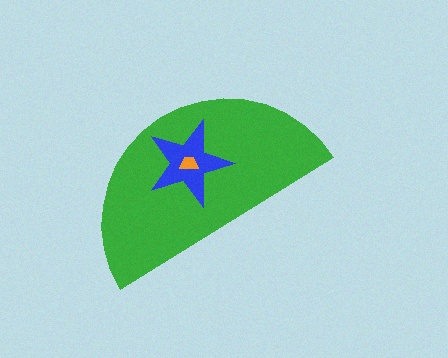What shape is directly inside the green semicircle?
The blue star.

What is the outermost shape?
The green semicircle.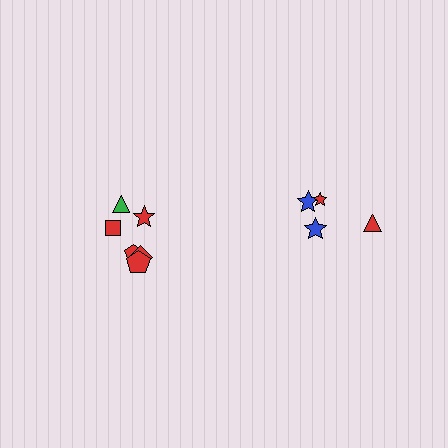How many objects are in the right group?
There are 4 objects.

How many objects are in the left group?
There are 6 objects.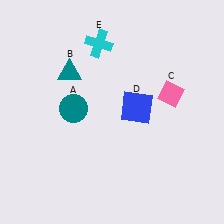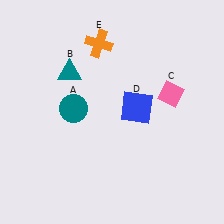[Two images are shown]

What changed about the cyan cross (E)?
In Image 1, E is cyan. In Image 2, it changed to orange.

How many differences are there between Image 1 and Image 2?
There is 1 difference between the two images.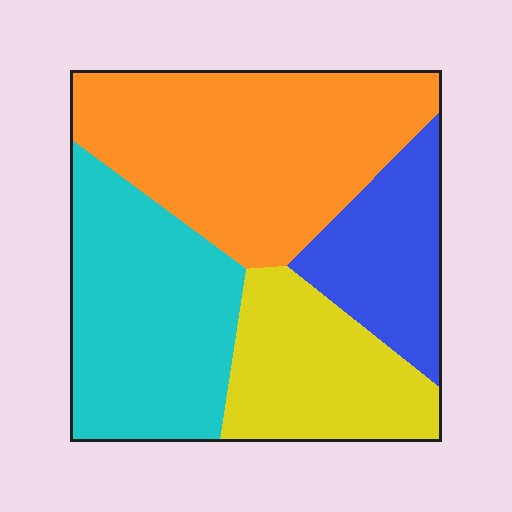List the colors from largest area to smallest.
From largest to smallest: orange, cyan, yellow, blue.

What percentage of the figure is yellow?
Yellow takes up about one fifth (1/5) of the figure.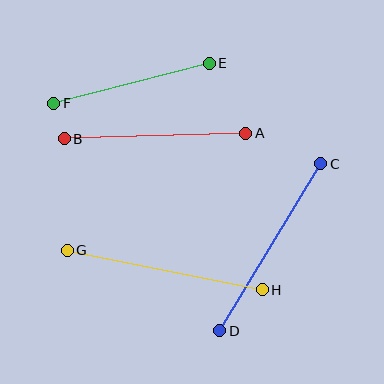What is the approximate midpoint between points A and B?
The midpoint is at approximately (155, 136) pixels.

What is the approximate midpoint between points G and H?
The midpoint is at approximately (165, 270) pixels.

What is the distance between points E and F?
The distance is approximately 160 pixels.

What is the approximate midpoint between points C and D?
The midpoint is at approximately (270, 247) pixels.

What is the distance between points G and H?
The distance is approximately 199 pixels.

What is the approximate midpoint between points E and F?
The midpoint is at approximately (131, 83) pixels.